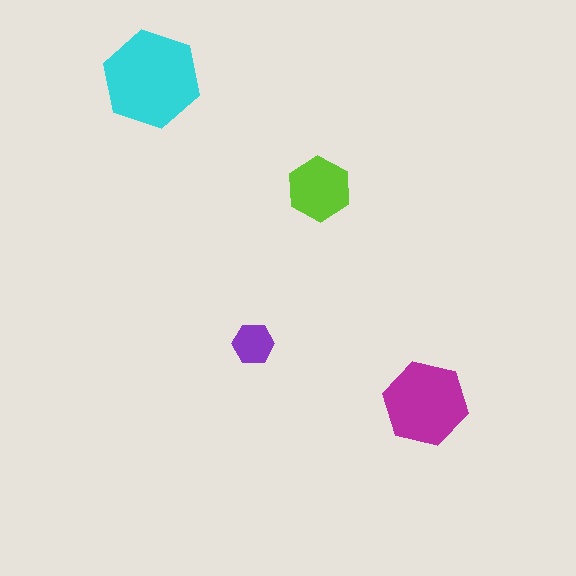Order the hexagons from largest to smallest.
the cyan one, the magenta one, the lime one, the purple one.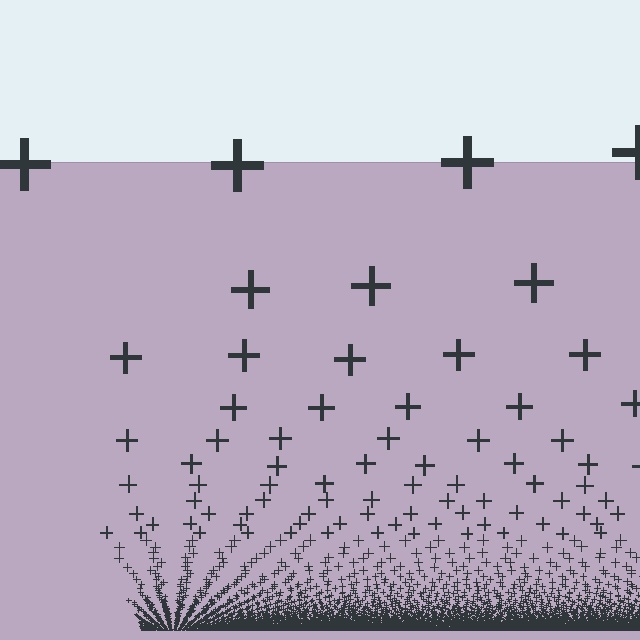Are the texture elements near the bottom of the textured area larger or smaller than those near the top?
Smaller. The gradient is inverted — elements near the bottom are smaller and denser.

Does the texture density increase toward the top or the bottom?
Density increases toward the bottom.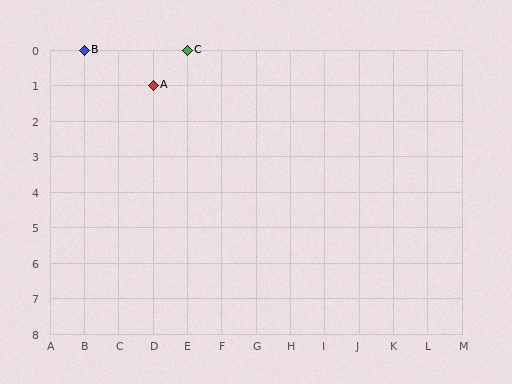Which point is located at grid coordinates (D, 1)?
Point A is at (D, 1).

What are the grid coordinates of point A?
Point A is at grid coordinates (D, 1).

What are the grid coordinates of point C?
Point C is at grid coordinates (E, 0).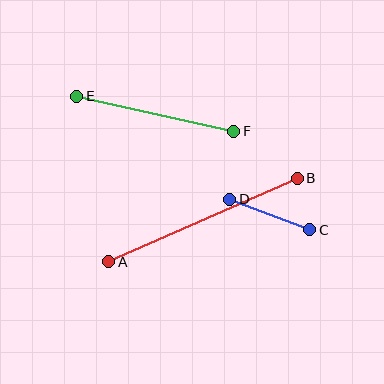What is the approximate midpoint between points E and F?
The midpoint is at approximately (155, 114) pixels.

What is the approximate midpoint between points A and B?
The midpoint is at approximately (203, 220) pixels.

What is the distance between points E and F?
The distance is approximately 161 pixels.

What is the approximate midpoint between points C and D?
The midpoint is at approximately (270, 215) pixels.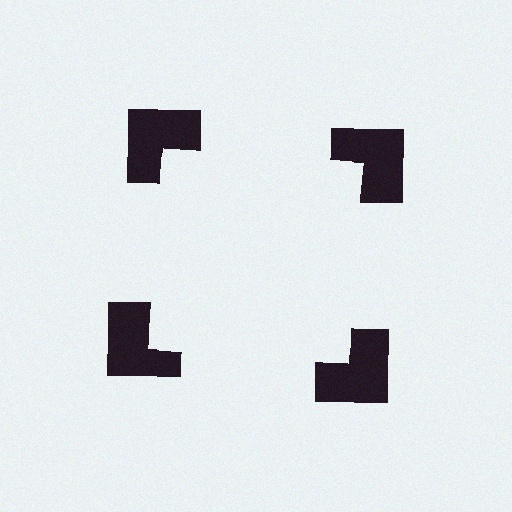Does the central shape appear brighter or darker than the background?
It typically appears slightly brighter than the background, even though no actual brightness change is drawn.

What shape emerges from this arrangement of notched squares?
An illusory square — its edges are inferred from the aligned wedge cuts in the notched squares, not physically drawn.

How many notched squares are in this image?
There are 4 — one at each vertex of the illusory square.